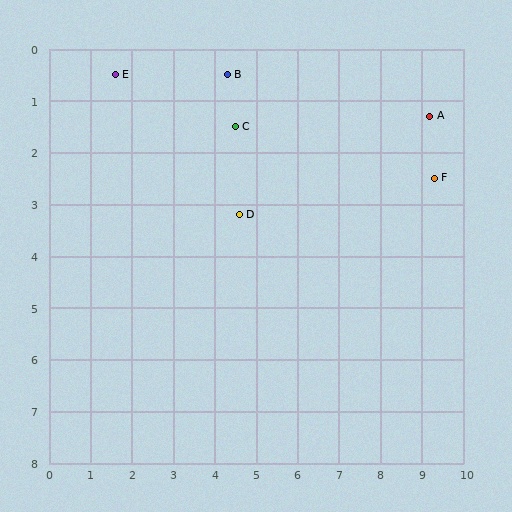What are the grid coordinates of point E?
Point E is at approximately (1.6, 0.5).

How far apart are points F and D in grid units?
Points F and D are about 4.8 grid units apart.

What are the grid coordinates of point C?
Point C is at approximately (4.5, 1.5).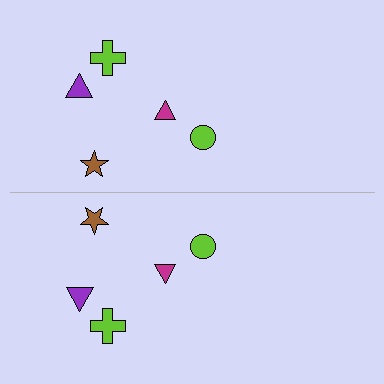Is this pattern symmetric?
Yes, this pattern has bilateral (reflection) symmetry.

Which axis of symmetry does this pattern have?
The pattern has a horizontal axis of symmetry running through the center of the image.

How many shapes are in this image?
There are 10 shapes in this image.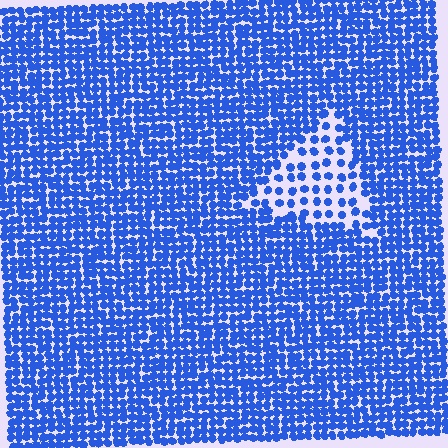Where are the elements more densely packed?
The elements are more densely packed outside the triangle boundary.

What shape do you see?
I see a triangle.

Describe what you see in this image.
The image contains small blue elements arranged at two different densities. A triangle-shaped region is visible where the elements are less densely packed than the surrounding area.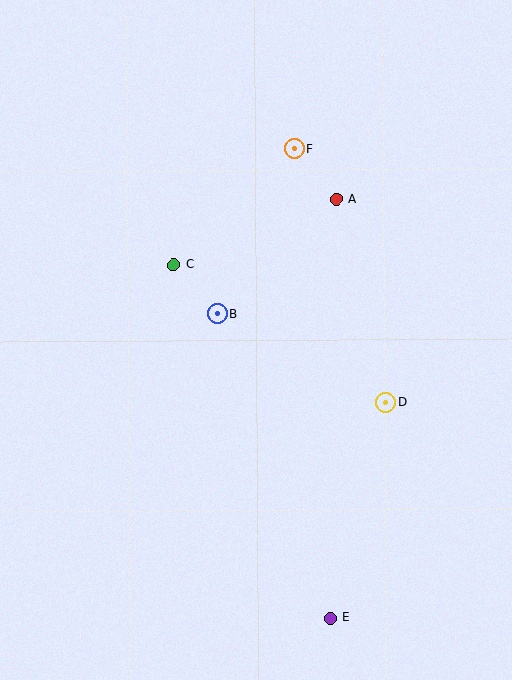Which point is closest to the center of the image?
Point B at (217, 314) is closest to the center.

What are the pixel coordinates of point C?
Point C is at (174, 265).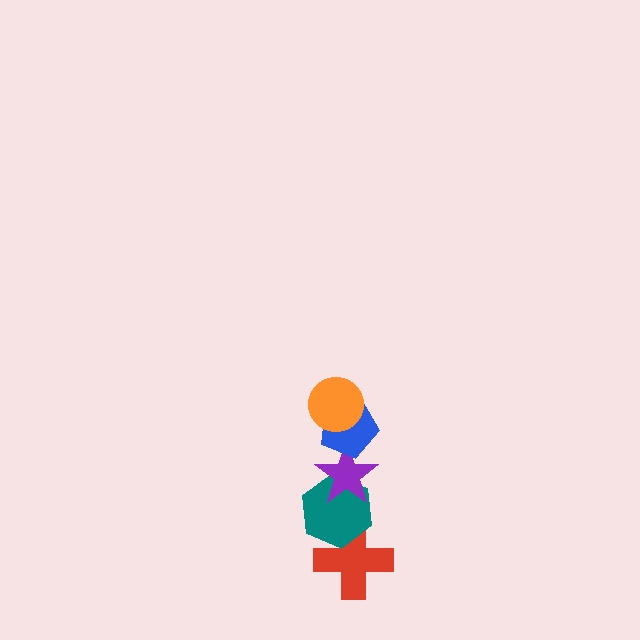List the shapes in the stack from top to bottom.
From top to bottom: the orange circle, the blue pentagon, the purple star, the teal hexagon, the red cross.